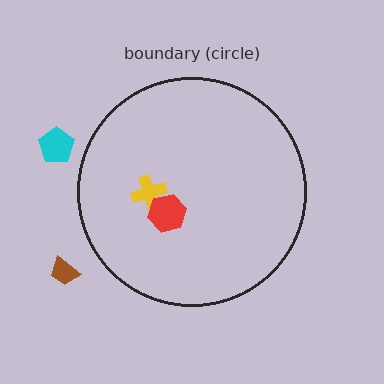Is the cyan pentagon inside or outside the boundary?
Outside.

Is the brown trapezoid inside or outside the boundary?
Outside.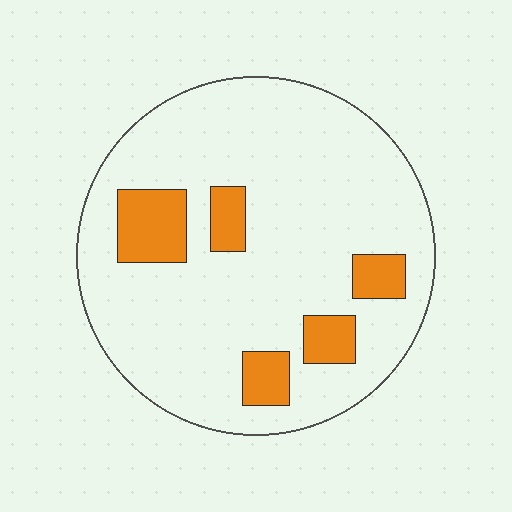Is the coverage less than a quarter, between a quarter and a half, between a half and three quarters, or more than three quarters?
Less than a quarter.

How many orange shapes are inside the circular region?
5.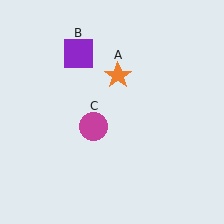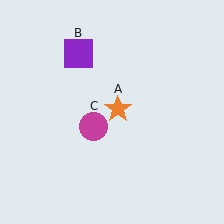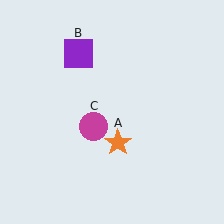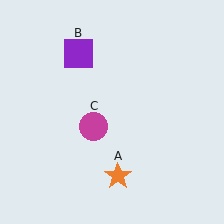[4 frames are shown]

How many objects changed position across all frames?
1 object changed position: orange star (object A).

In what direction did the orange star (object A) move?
The orange star (object A) moved down.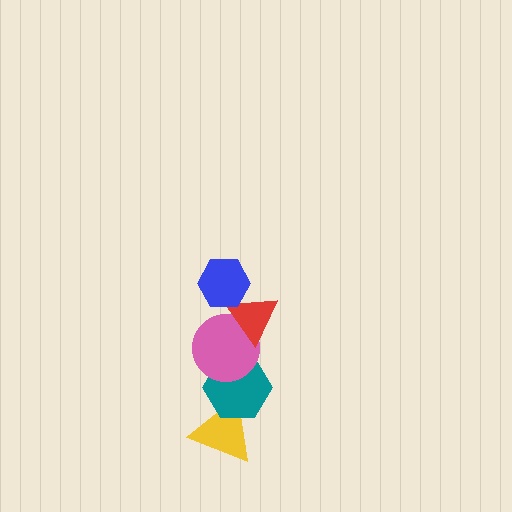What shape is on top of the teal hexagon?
The pink circle is on top of the teal hexagon.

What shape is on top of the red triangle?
The blue hexagon is on top of the red triangle.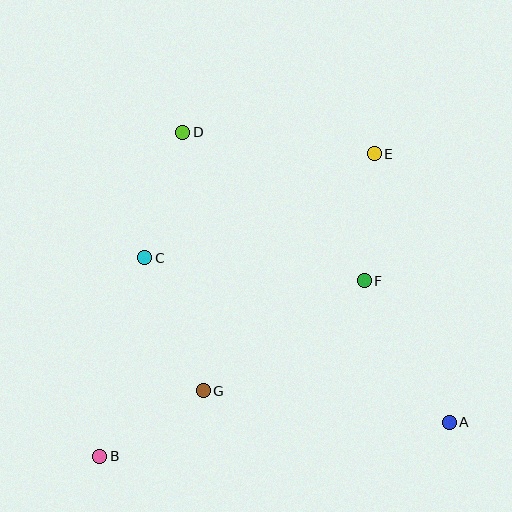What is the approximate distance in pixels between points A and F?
The distance between A and F is approximately 165 pixels.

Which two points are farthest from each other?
Points B and E are farthest from each other.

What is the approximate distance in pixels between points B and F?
The distance between B and F is approximately 317 pixels.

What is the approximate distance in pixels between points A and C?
The distance between A and C is approximately 346 pixels.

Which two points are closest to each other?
Points B and G are closest to each other.